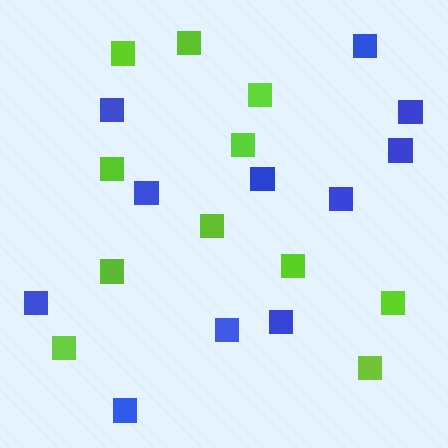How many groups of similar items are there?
There are 2 groups: one group of blue squares (11) and one group of lime squares (11).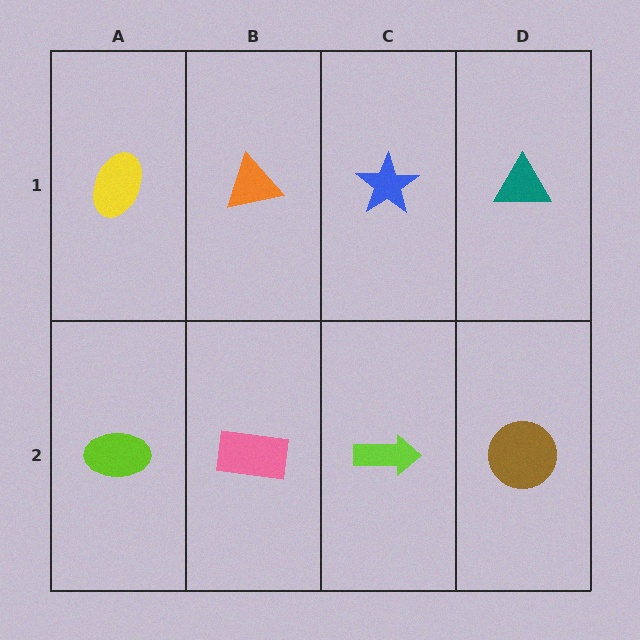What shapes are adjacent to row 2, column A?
A yellow ellipse (row 1, column A), a pink rectangle (row 2, column B).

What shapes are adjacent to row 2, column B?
An orange triangle (row 1, column B), a lime ellipse (row 2, column A), a lime arrow (row 2, column C).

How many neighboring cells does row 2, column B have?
3.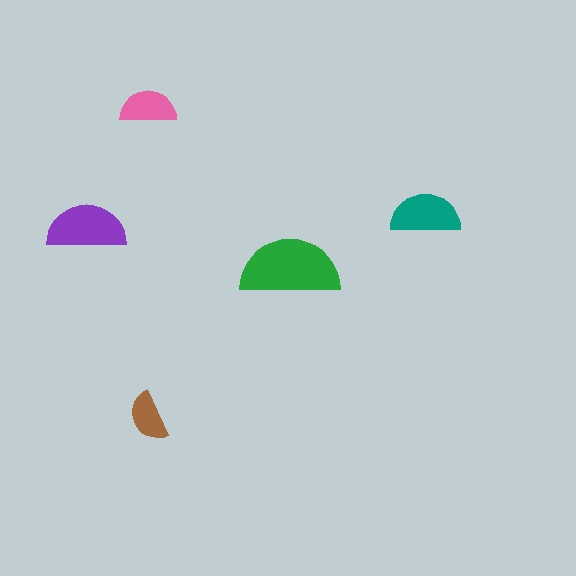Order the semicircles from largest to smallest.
the green one, the purple one, the teal one, the pink one, the brown one.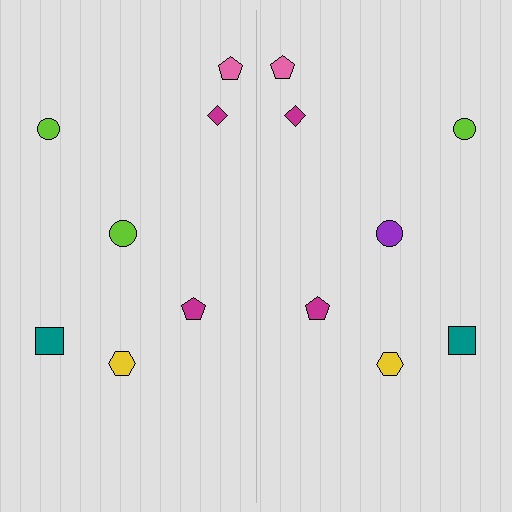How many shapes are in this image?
There are 14 shapes in this image.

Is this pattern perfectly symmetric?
No, the pattern is not perfectly symmetric. The purple circle on the right side breaks the symmetry — its mirror counterpart is lime.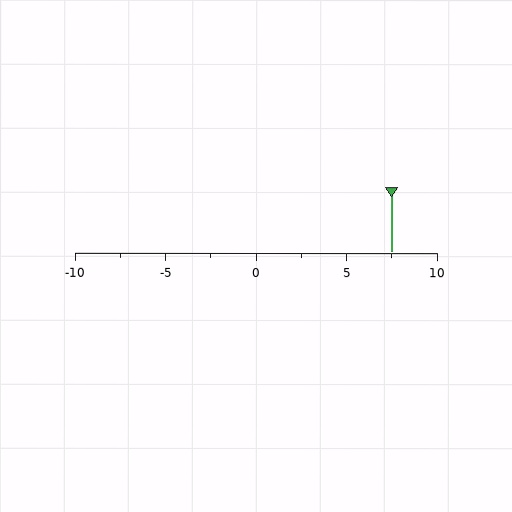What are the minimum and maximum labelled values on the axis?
The axis runs from -10 to 10.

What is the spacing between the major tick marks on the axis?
The major ticks are spaced 5 apart.